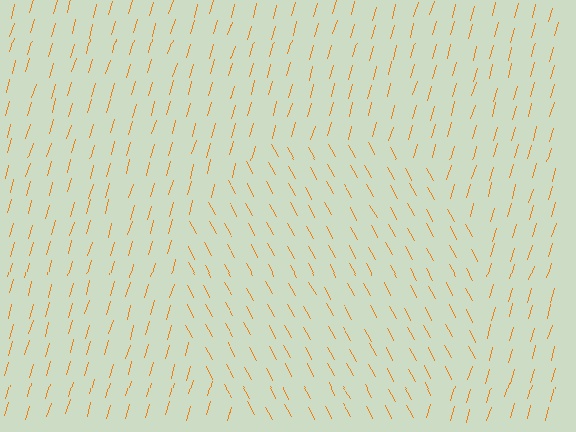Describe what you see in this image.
The image is filled with small orange line segments. A circle region in the image has lines oriented differently from the surrounding lines, creating a visible texture boundary.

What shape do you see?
I see a circle.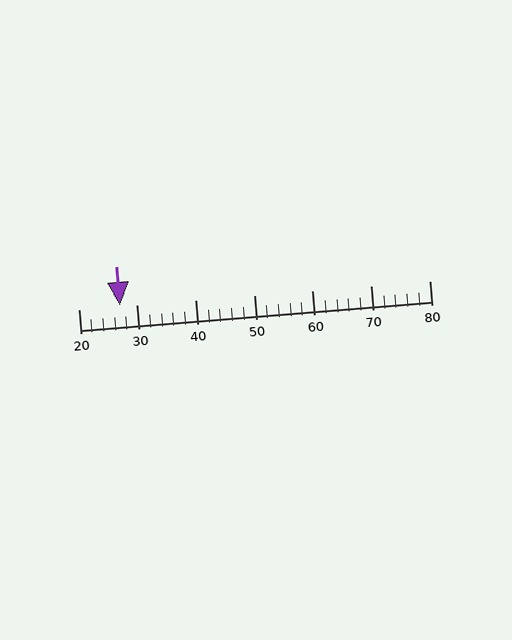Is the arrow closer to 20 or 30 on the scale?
The arrow is closer to 30.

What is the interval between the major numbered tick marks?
The major tick marks are spaced 10 units apart.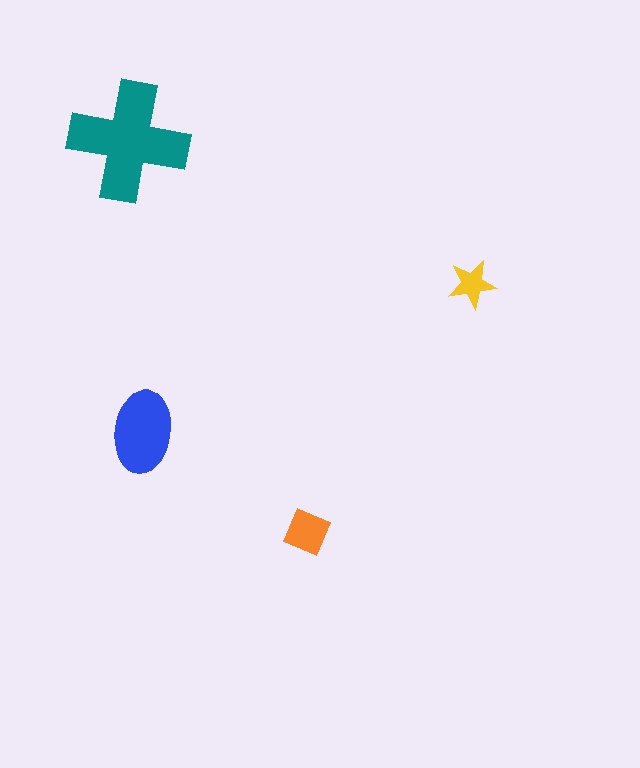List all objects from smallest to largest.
The yellow star, the orange diamond, the blue ellipse, the teal cross.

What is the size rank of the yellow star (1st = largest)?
4th.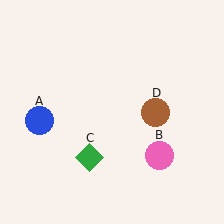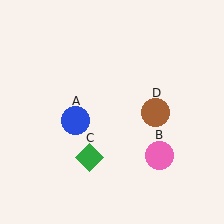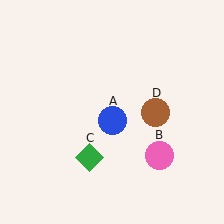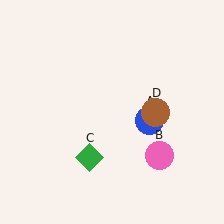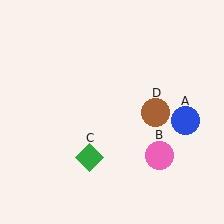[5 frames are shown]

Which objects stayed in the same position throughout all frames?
Pink circle (object B) and green diamond (object C) and brown circle (object D) remained stationary.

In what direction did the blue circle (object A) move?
The blue circle (object A) moved right.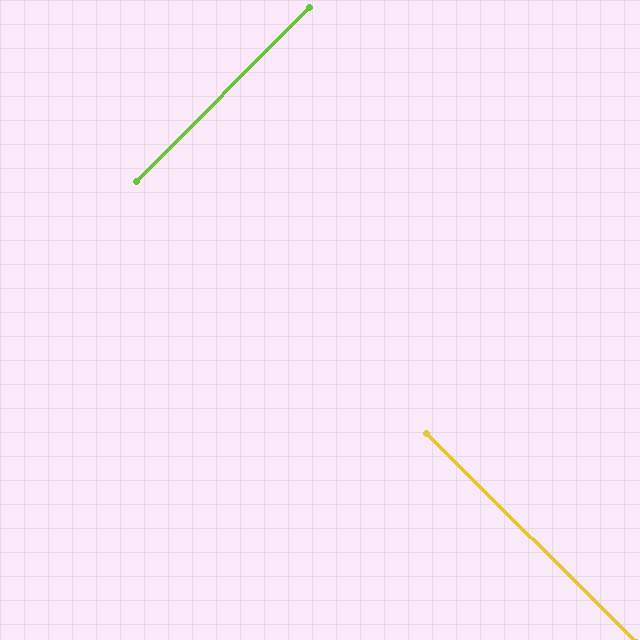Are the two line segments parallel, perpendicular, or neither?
Perpendicular — they meet at approximately 90°.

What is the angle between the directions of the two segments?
Approximately 90 degrees.